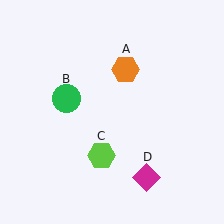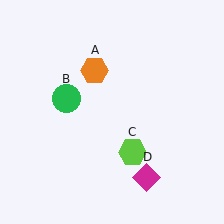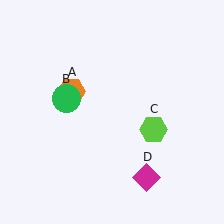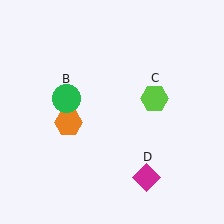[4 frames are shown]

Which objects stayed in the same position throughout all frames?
Green circle (object B) and magenta diamond (object D) remained stationary.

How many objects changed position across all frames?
2 objects changed position: orange hexagon (object A), lime hexagon (object C).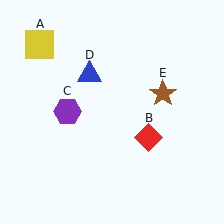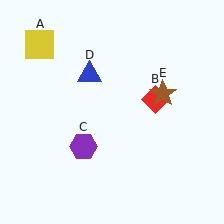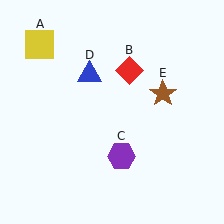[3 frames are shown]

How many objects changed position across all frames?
2 objects changed position: red diamond (object B), purple hexagon (object C).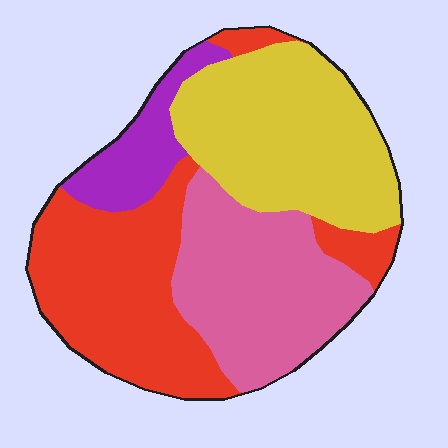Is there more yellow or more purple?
Yellow.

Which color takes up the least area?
Purple, at roughly 10%.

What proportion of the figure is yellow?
Yellow covers roughly 30% of the figure.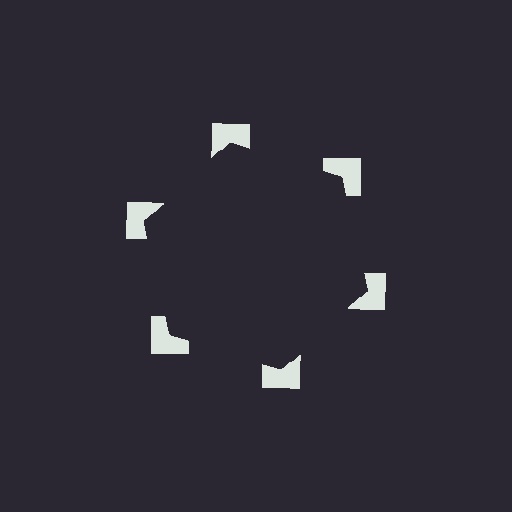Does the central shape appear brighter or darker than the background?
It typically appears slightly darker than the background, even though no actual brightness change is drawn.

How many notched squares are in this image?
There are 6 — one at each vertex of the illusory hexagon.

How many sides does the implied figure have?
6 sides.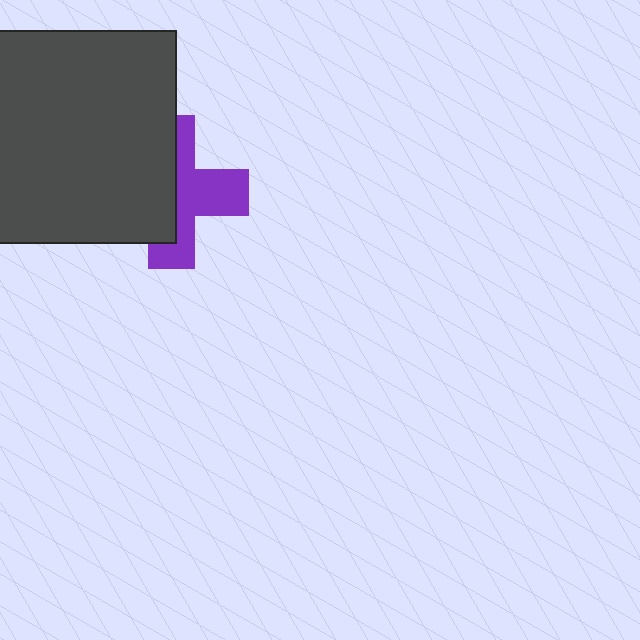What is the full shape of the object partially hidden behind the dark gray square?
The partially hidden object is a purple cross.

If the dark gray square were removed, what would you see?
You would see the complete purple cross.